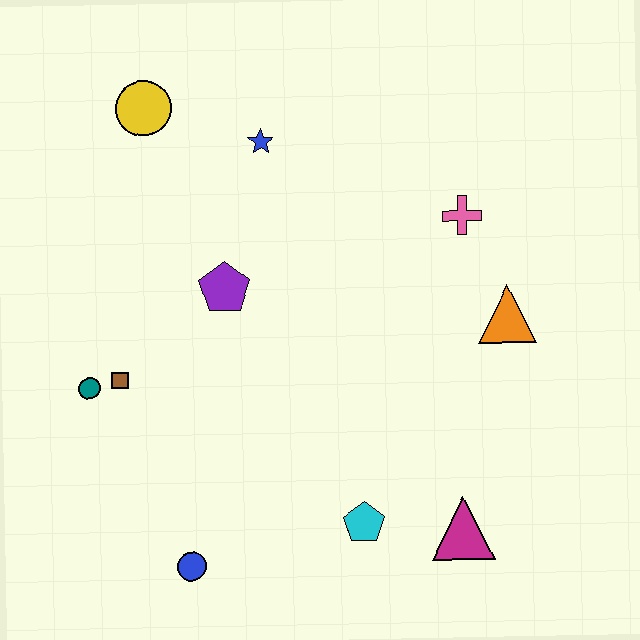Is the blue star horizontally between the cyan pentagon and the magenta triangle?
No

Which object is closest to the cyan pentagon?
The magenta triangle is closest to the cyan pentagon.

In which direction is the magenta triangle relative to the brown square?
The magenta triangle is to the right of the brown square.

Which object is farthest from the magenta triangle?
The yellow circle is farthest from the magenta triangle.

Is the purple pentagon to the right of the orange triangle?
No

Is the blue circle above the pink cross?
No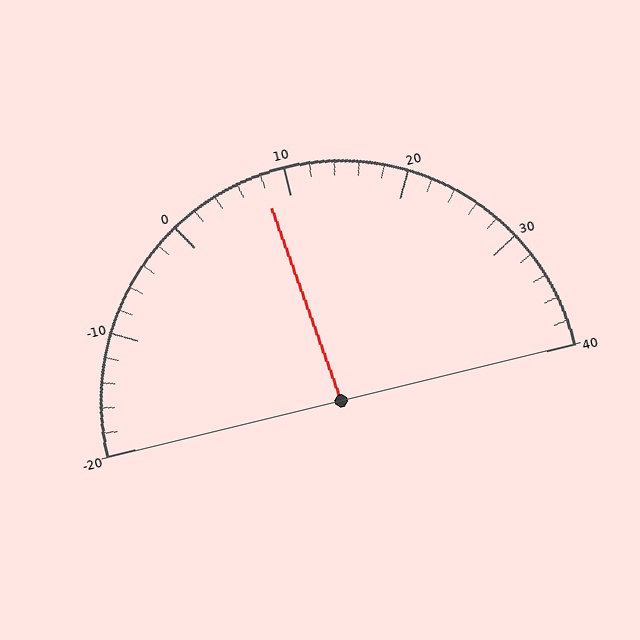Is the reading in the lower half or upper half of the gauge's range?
The reading is in the lower half of the range (-20 to 40).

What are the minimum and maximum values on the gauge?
The gauge ranges from -20 to 40.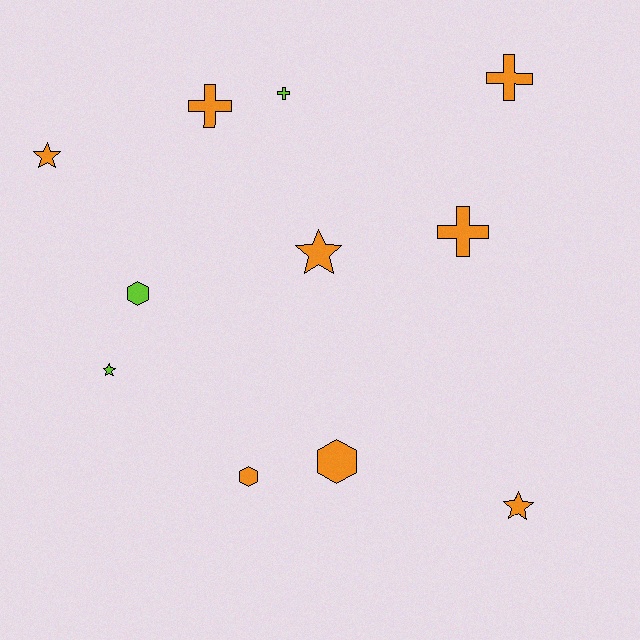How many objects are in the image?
There are 11 objects.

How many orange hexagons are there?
There are 2 orange hexagons.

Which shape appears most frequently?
Star, with 4 objects.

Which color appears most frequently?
Orange, with 8 objects.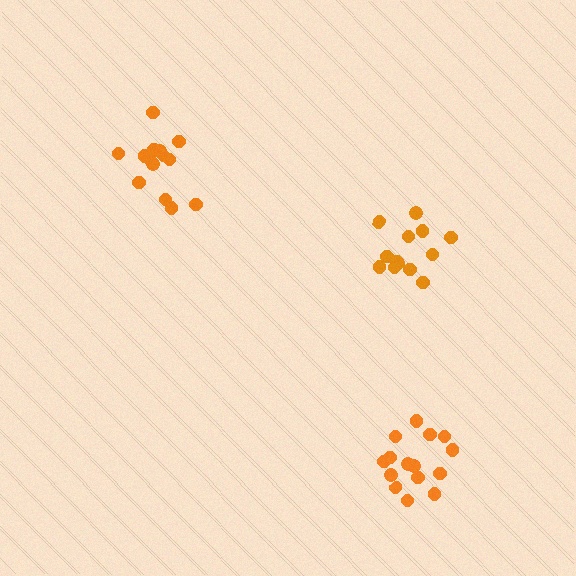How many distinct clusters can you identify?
There are 3 distinct clusters.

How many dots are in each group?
Group 1: 13 dots, Group 2: 14 dots, Group 3: 15 dots (42 total).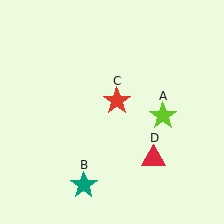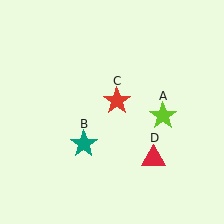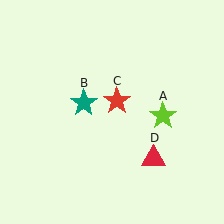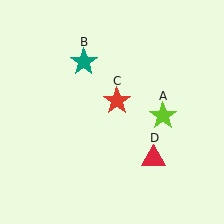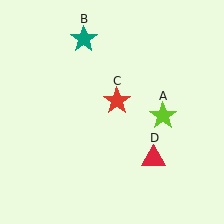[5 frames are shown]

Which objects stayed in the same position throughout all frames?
Lime star (object A) and red star (object C) and red triangle (object D) remained stationary.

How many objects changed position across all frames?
1 object changed position: teal star (object B).